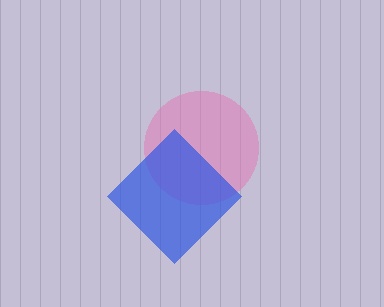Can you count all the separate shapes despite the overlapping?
Yes, there are 2 separate shapes.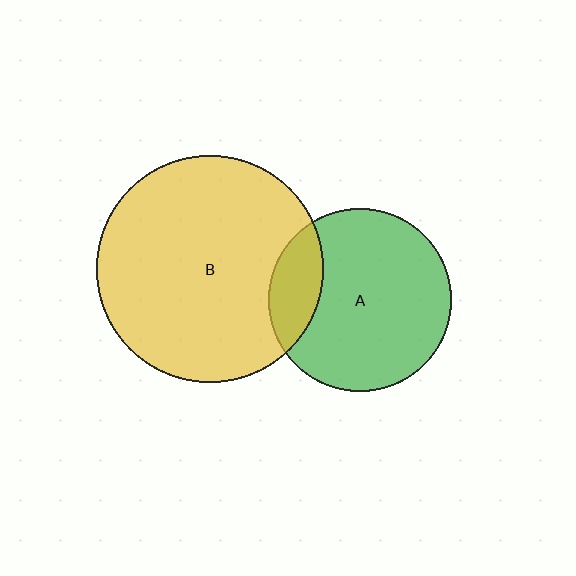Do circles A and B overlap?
Yes.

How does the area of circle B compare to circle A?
Approximately 1.5 times.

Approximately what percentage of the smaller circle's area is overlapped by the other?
Approximately 20%.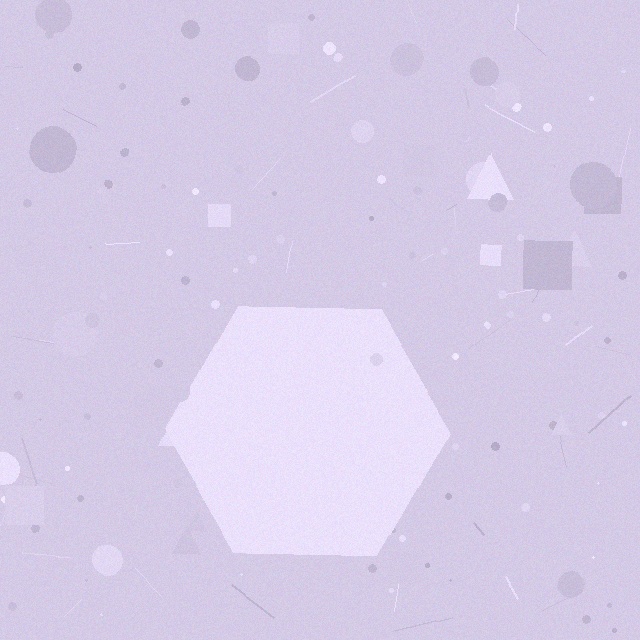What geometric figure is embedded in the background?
A hexagon is embedded in the background.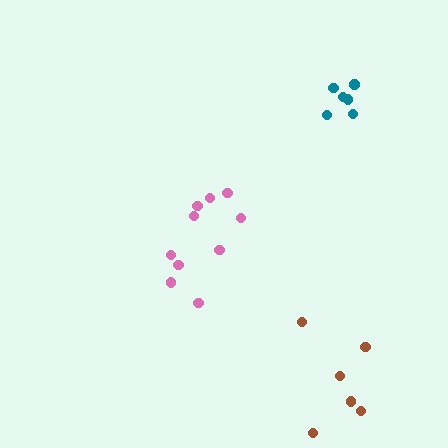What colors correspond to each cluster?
The clusters are colored: pink, brown, teal.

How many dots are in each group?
Group 1: 10 dots, Group 2: 6 dots, Group 3: 6 dots (22 total).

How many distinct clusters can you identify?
There are 3 distinct clusters.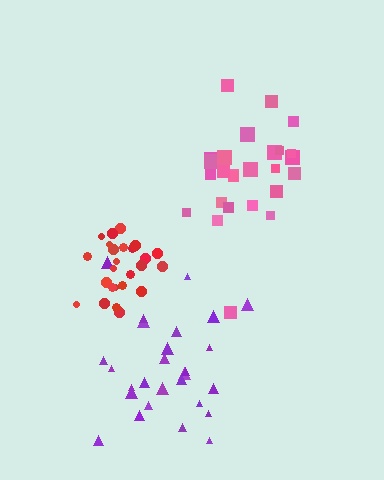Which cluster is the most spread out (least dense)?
Purple.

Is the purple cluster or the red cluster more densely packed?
Red.